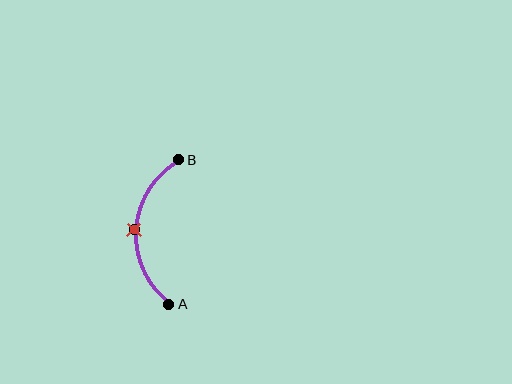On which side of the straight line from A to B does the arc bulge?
The arc bulges to the left of the straight line connecting A and B.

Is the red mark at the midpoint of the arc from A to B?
Yes. The red mark lies on the arc at equal arc-length from both A and B — it is the arc midpoint.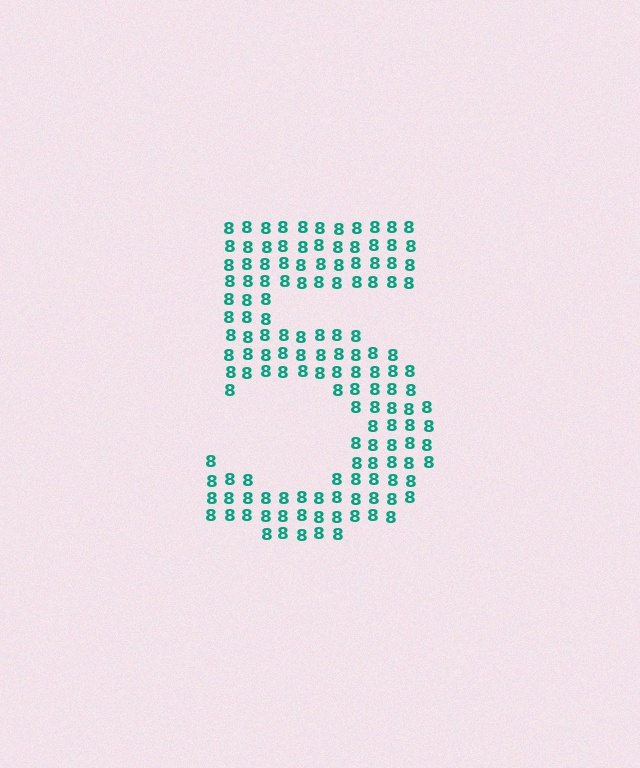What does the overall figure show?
The overall figure shows the digit 5.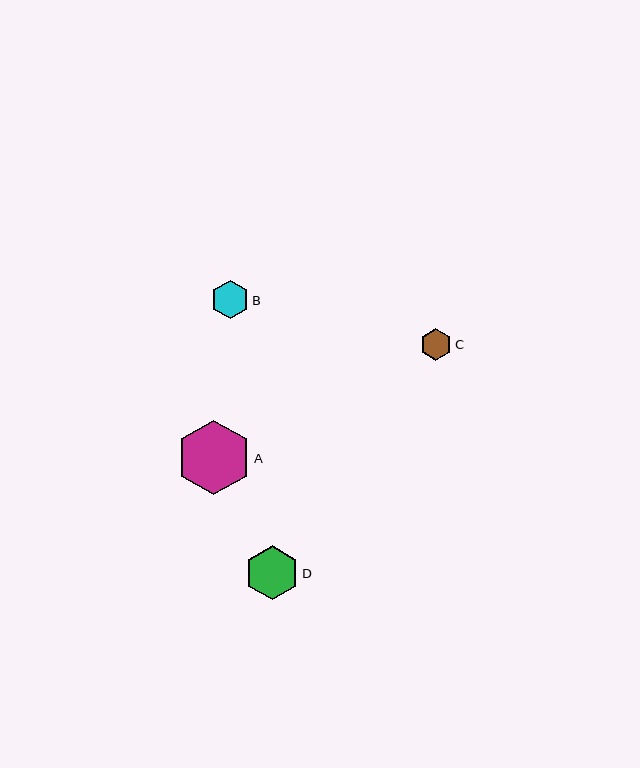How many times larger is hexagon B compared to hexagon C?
Hexagon B is approximately 1.2 times the size of hexagon C.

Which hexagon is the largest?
Hexagon A is the largest with a size of approximately 74 pixels.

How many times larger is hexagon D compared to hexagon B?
Hexagon D is approximately 1.4 times the size of hexagon B.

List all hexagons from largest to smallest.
From largest to smallest: A, D, B, C.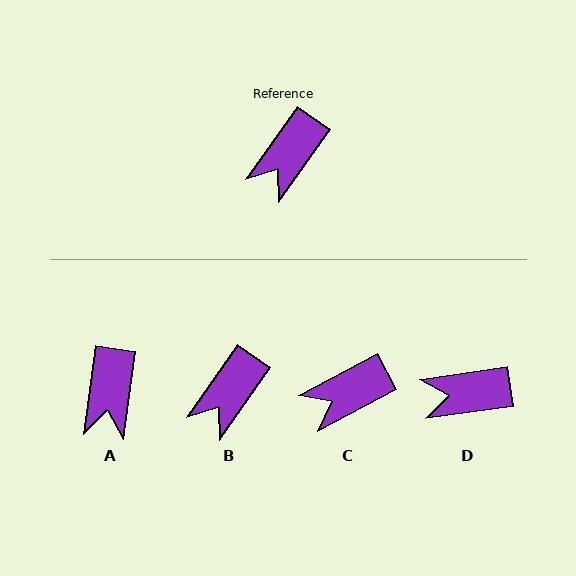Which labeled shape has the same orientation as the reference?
B.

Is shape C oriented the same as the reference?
No, it is off by about 27 degrees.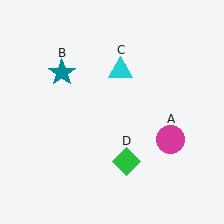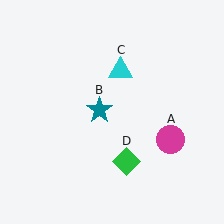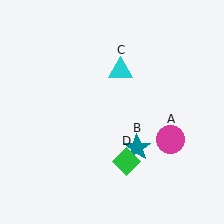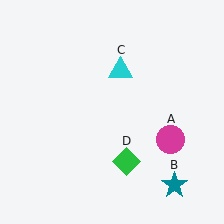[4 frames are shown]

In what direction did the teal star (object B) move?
The teal star (object B) moved down and to the right.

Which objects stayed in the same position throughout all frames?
Magenta circle (object A) and cyan triangle (object C) and green diamond (object D) remained stationary.